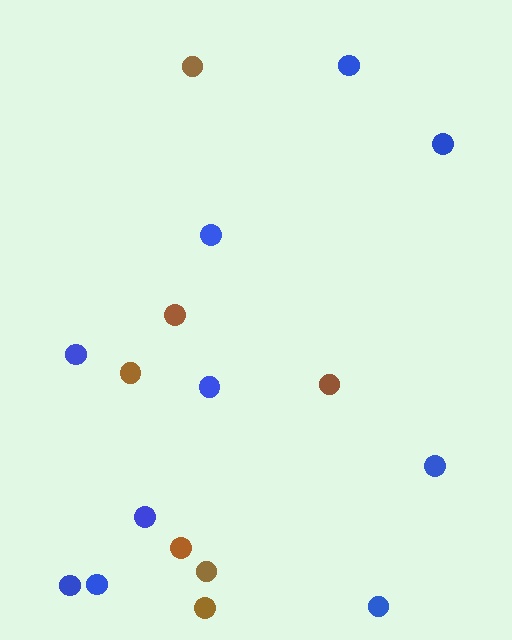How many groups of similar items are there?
There are 2 groups: one group of blue circles (10) and one group of brown circles (7).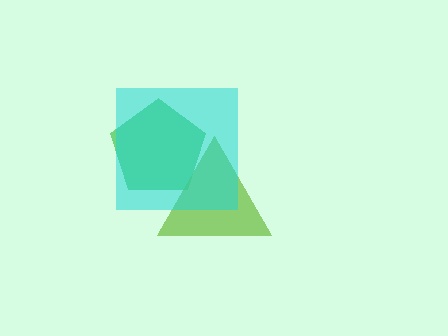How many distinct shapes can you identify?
There are 3 distinct shapes: a green pentagon, a lime triangle, a cyan square.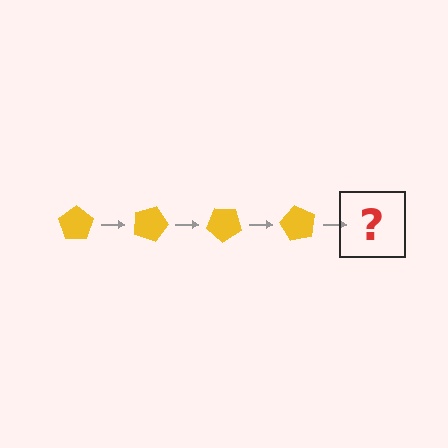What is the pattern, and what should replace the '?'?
The pattern is that the pentagon rotates 20 degrees each step. The '?' should be a yellow pentagon rotated 80 degrees.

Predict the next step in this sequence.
The next step is a yellow pentagon rotated 80 degrees.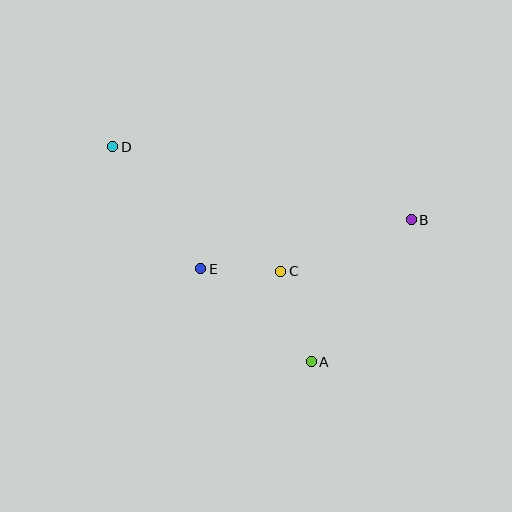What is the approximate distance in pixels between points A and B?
The distance between A and B is approximately 174 pixels.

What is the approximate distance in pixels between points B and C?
The distance between B and C is approximately 140 pixels.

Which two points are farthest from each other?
Points B and D are farthest from each other.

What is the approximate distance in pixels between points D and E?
The distance between D and E is approximately 150 pixels.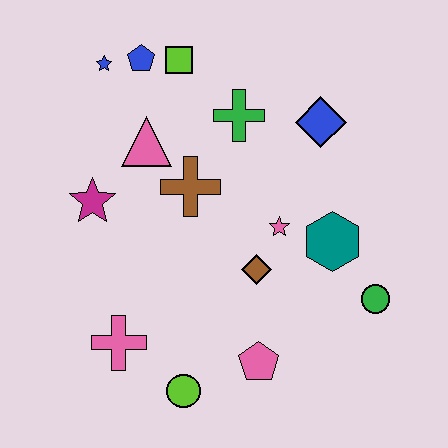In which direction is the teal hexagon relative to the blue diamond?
The teal hexagon is below the blue diamond.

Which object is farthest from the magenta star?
The green circle is farthest from the magenta star.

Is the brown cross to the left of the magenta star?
No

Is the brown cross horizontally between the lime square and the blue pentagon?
No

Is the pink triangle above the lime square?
No